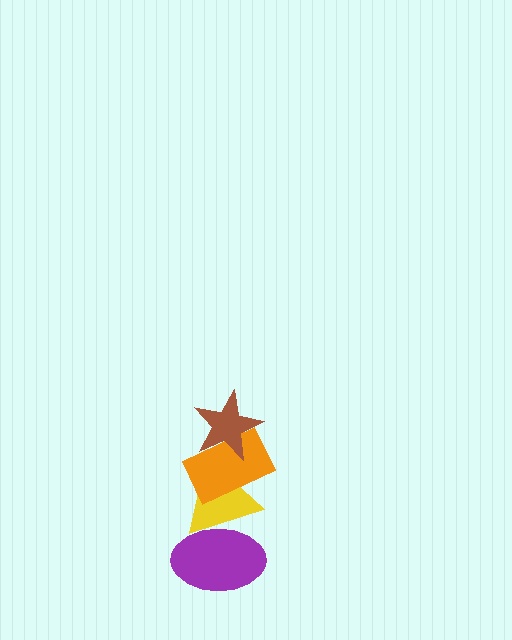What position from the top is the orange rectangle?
The orange rectangle is 2nd from the top.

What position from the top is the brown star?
The brown star is 1st from the top.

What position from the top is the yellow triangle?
The yellow triangle is 3rd from the top.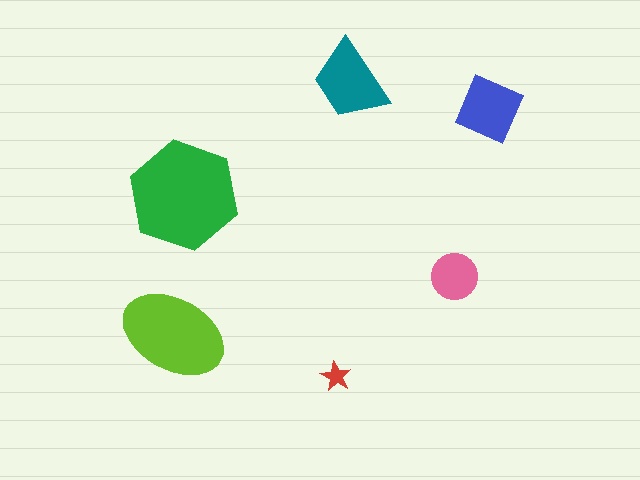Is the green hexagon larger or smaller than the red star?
Larger.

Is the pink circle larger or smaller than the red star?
Larger.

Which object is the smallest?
The red star.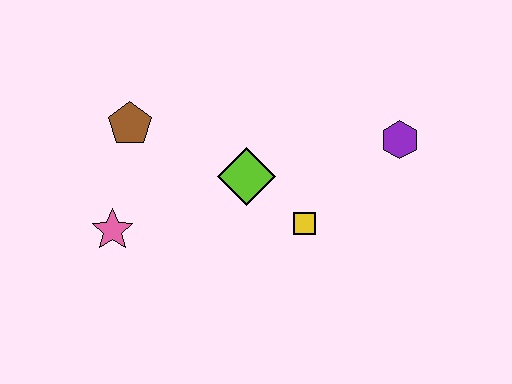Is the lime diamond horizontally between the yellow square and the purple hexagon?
No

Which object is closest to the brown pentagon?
The pink star is closest to the brown pentagon.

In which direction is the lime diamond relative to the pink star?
The lime diamond is to the right of the pink star.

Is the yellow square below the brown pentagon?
Yes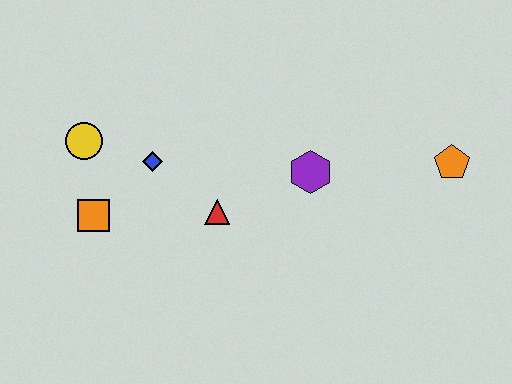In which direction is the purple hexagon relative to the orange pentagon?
The purple hexagon is to the left of the orange pentagon.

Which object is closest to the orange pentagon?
The purple hexagon is closest to the orange pentagon.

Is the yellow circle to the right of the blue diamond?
No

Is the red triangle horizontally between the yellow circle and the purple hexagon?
Yes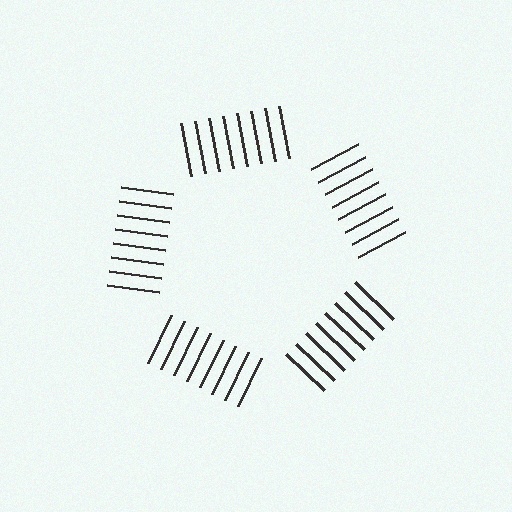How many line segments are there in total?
40 — 8 along each of the 5 edges.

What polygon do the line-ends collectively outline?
An illusory pentagon — the line segments terminate on its edges but no continuous stroke is drawn.